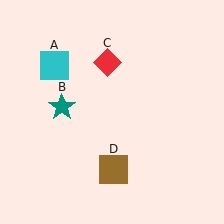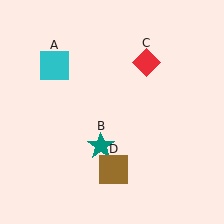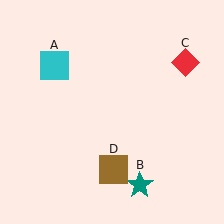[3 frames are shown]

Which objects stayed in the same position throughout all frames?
Cyan square (object A) and brown square (object D) remained stationary.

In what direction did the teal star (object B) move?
The teal star (object B) moved down and to the right.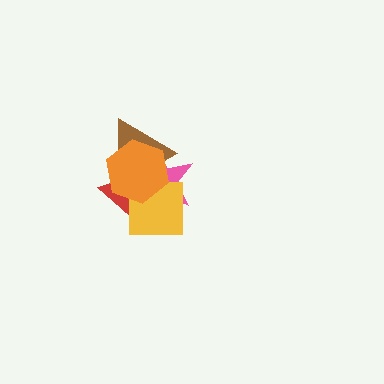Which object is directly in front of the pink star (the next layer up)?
The yellow square is directly in front of the pink star.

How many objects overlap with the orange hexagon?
4 objects overlap with the orange hexagon.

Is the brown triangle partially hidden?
Yes, it is partially covered by another shape.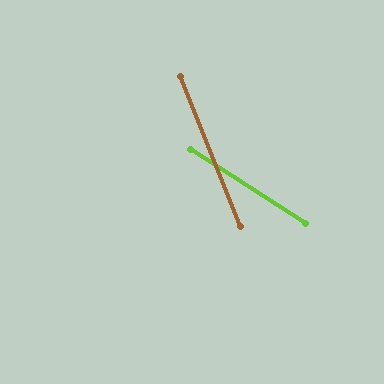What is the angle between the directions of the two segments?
Approximately 35 degrees.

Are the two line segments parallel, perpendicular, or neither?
Neither parallel nor perpendicular — they differ by about 35°.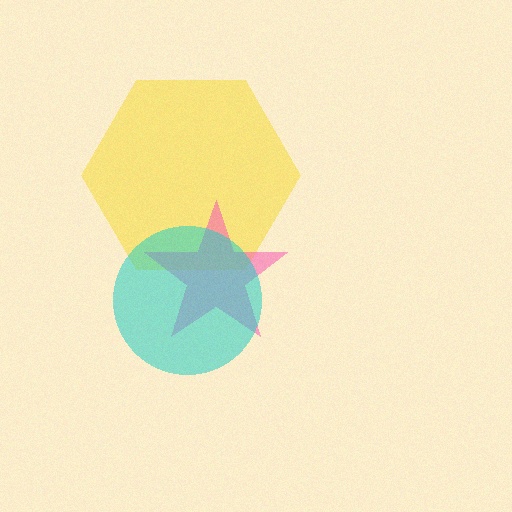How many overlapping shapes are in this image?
There are 3 overlapping shapes in the image.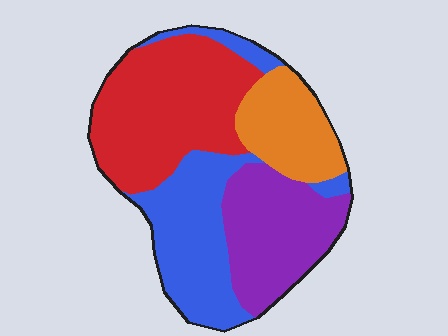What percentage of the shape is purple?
Purple takes up about one quarter (1/4) of the shape.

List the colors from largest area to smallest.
From largest to smallest: red, blue, purple, orange.